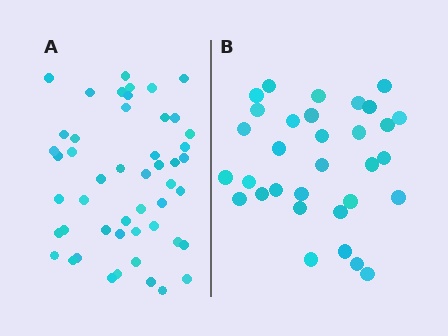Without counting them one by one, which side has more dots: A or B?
Region A (the left region) has more dots.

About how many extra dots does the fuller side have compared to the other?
Region A has approximately 15 more dots than region B.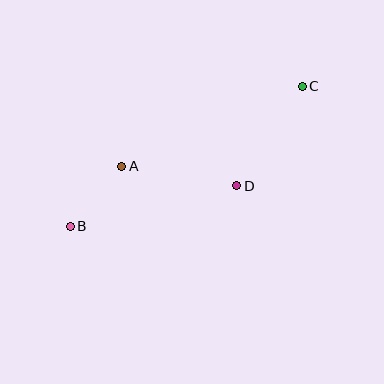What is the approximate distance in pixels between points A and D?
The distance between A and D is approximately 116 pixels.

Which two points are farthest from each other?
Points B and C are farthest from each other.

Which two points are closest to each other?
Points A and B are closest to each other.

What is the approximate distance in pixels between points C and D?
The distance between C and D is approximately 119 pixels.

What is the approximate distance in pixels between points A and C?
The distance between A and C is approximately 197 pixels.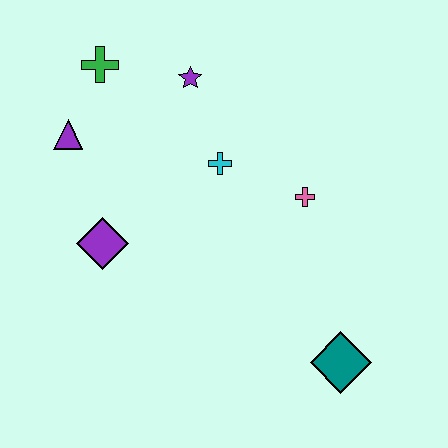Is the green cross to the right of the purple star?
No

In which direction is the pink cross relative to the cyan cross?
The pink cross is to the right of the cyan cross.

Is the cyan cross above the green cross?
No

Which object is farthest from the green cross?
The teal diamond is farthest from the green cross.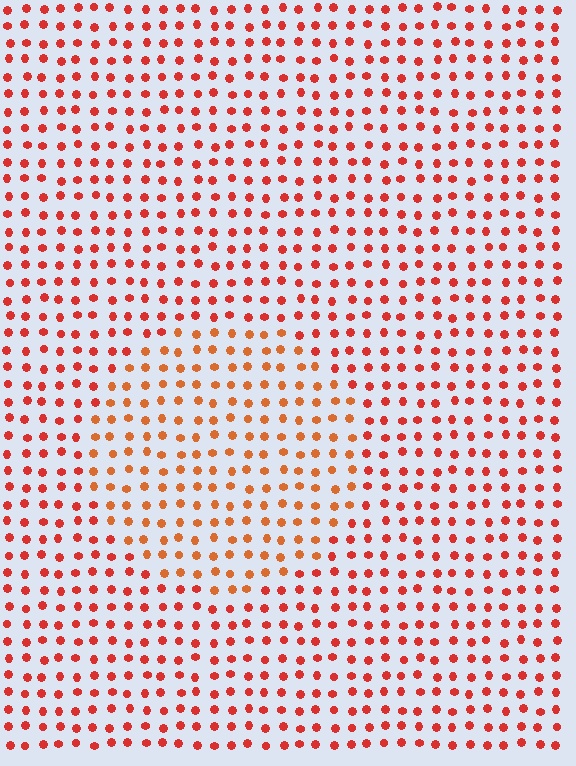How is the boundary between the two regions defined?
The boundary is defined purely by a slight shift in hue (about 21 degrees). Spacing, size, and orientation are identical on both sides.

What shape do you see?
I see a circle.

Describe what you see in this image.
The image is filled with small red elements in a uniform arrangement. A circle-shaped region is visible where the elements are tinted to a slightly different hue, forming a subtle color boundary.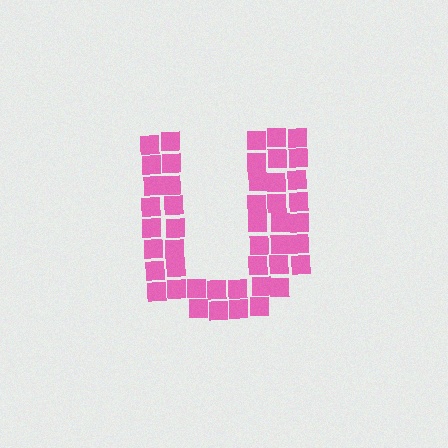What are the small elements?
The small elements are squares.